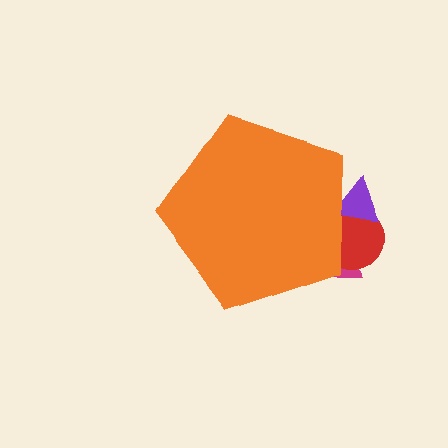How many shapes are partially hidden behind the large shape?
3 shapes are partially hidden.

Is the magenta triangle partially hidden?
Yes, the magenta triangle is partially hidden behind the orange pentagon.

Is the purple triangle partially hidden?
Yes, the purple triangle is partially hidden behind the orange pentagon.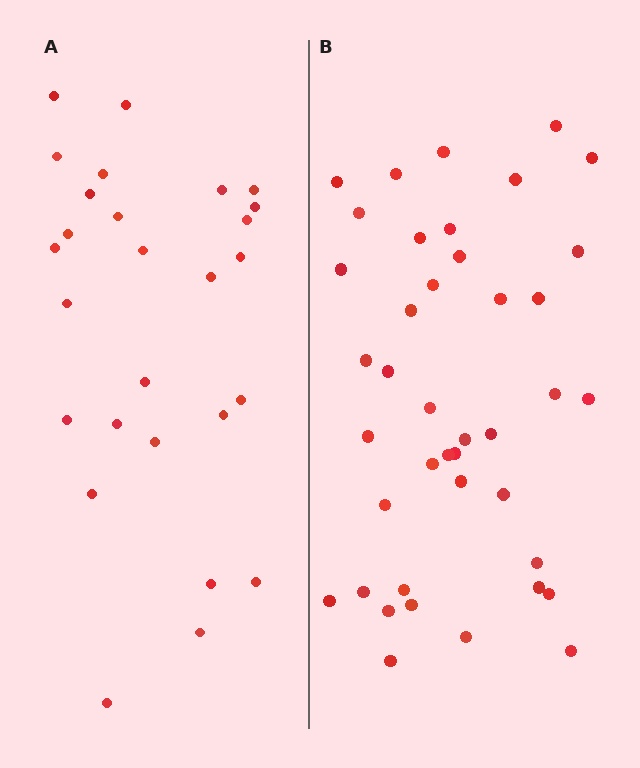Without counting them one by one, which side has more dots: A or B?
Region B (the right region) has more dots.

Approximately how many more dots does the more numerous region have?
Region B has approximately 15 more dots than region A.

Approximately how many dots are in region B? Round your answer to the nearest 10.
About 40 dots. (The exact count is 41, which rounds to 40.)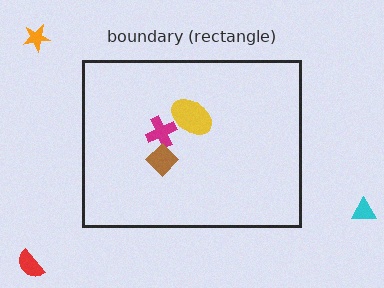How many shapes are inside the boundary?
3 inside, 3 outside.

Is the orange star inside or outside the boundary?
Outside.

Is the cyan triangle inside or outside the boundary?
Outside.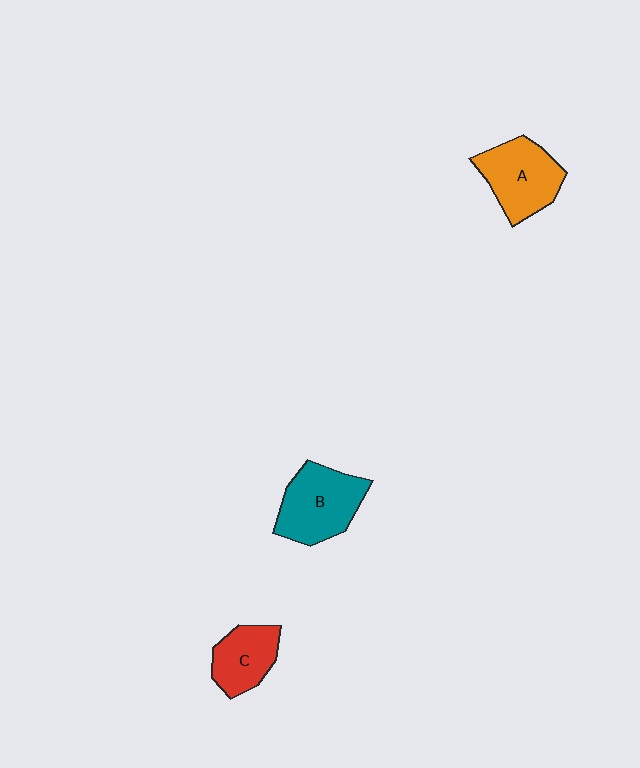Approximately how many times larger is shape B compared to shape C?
Approximately 1.5 times.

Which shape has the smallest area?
Shape C (red).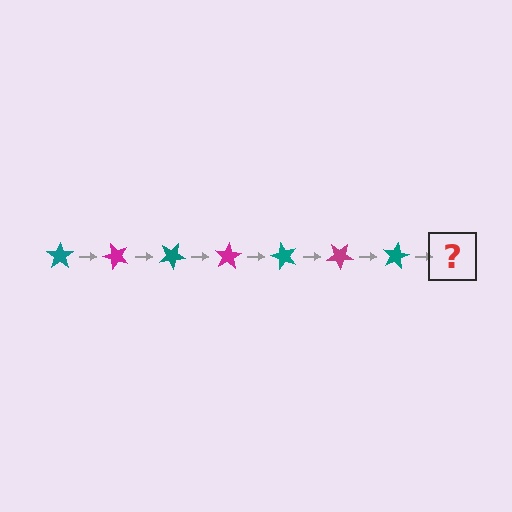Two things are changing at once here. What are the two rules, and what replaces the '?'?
The two rules are that it rotates 50 degrees each step and the color cycles through teal and magenta. The '?' should be a magenta star, rotated 350 degrees from the start.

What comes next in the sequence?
The next element should be a magenta star, rotated 350 degrees from the start.